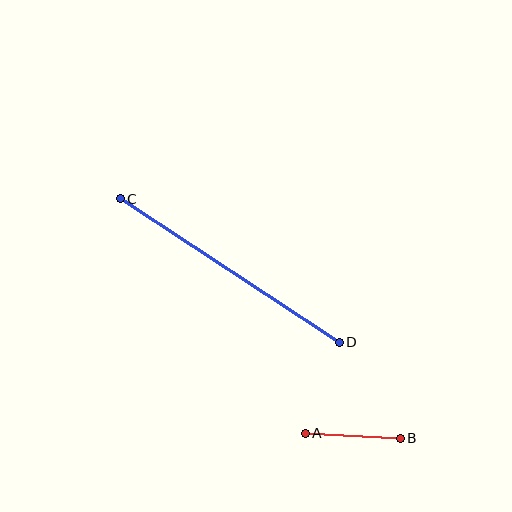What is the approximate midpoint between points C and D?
The midpoint is at approximately (230, 271) pixels.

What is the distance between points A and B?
The distance is approximately 95 pixels.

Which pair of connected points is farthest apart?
Points C and D are farthest apart.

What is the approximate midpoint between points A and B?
The midpoint is at approximately (353, 436) pixels.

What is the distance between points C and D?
The distance is approximately 262 pixels.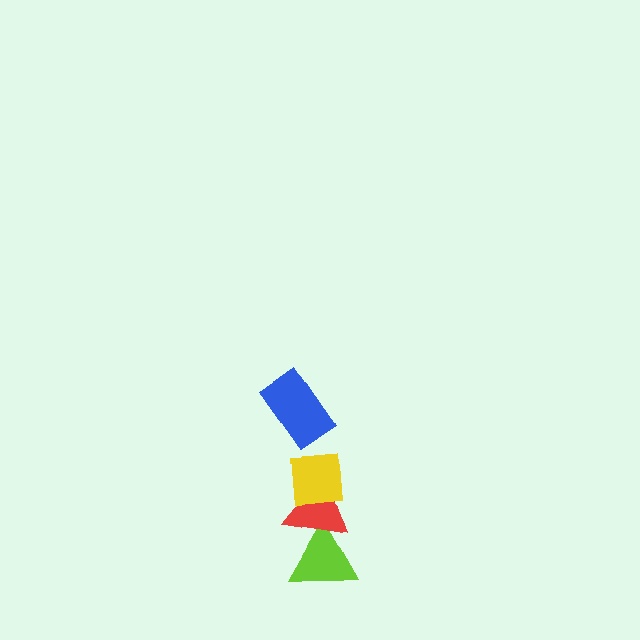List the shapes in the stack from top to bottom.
From top to bottom: the blue rectangle, the yellow square, the red triangle, the lime triangle.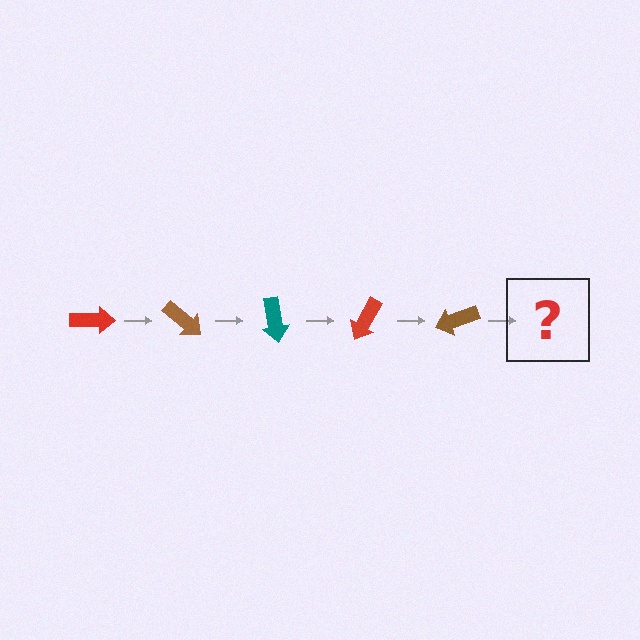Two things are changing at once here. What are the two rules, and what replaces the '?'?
The two rules are that it rotates 40 degrees each step and the color cycles through red, brown, and teal. The '?' should be a teal arrow, rotated 200 degrees from the start.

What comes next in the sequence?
The next element should be a teal arrow, rotated 200 degrees from the start.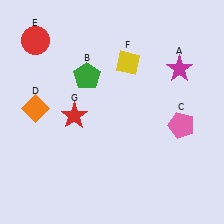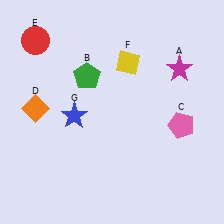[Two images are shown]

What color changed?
The star (G) changed from red in Image 1 to blue in Image 2.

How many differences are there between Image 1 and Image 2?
There is 1 difference between the two images.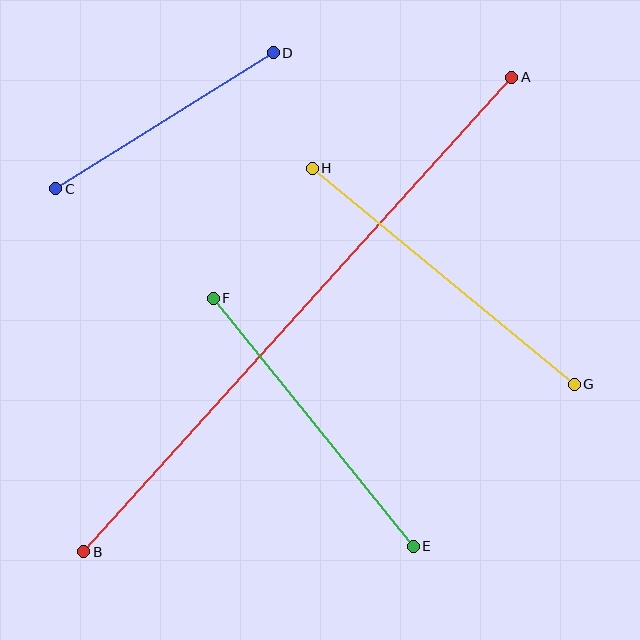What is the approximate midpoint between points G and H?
The midpoint is at approximately (443, 276) pixels.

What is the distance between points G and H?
The distance is approximately 340 pixels.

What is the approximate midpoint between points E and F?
The midpoint is at approximately (313, 422) pixels.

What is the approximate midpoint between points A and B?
The midpoint is at approximately (298, 314) pixels.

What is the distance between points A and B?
The distance is approximately 639 pixels.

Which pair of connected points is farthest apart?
Points A and B are farthest apart.